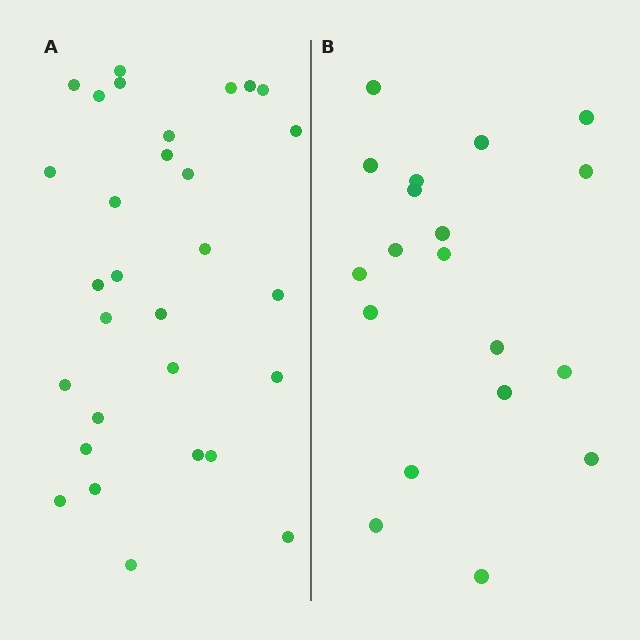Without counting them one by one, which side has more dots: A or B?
Region A (the left region) has more dots.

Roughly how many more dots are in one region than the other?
Region A has roughly 12 or so more dots than region B.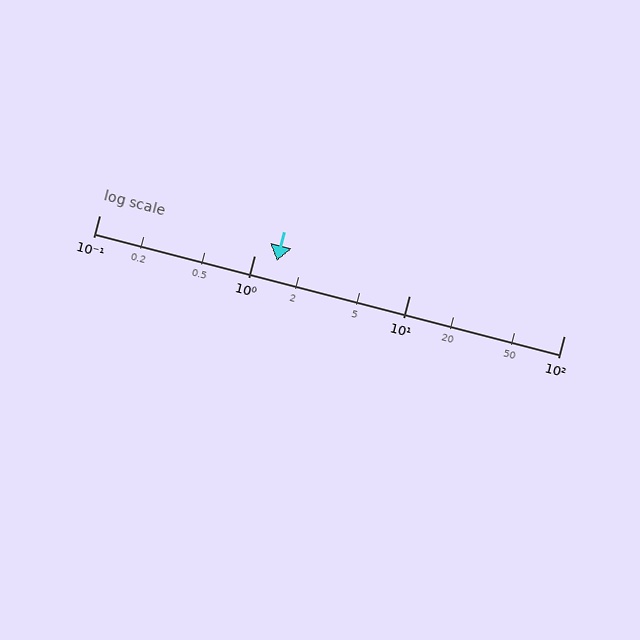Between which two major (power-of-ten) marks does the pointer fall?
The pointer is between 1 and 10.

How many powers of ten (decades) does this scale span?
The scale spans 3 decades, from 0.1 to 100.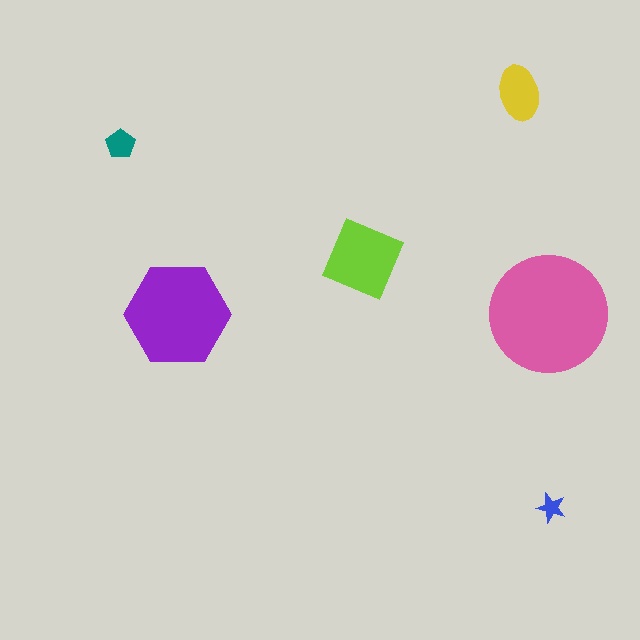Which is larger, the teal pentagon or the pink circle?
The pink circle.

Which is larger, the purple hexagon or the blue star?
The purple hexagon.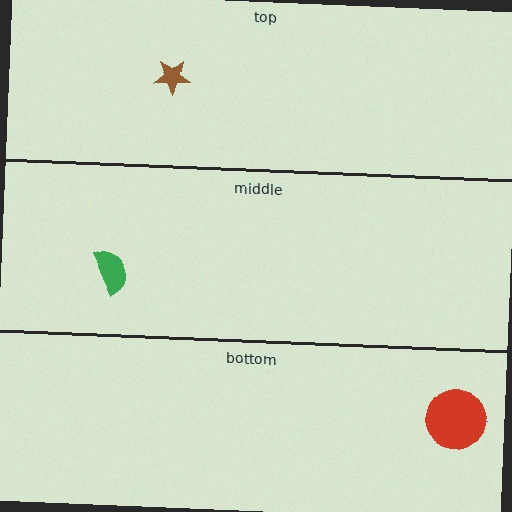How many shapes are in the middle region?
1.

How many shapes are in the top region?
1.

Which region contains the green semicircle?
The middle region.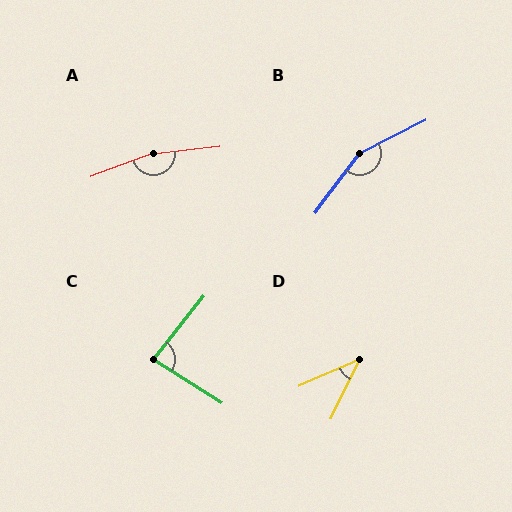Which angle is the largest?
A, at approximately 166 degrees.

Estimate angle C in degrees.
Approximately 85 degrees.